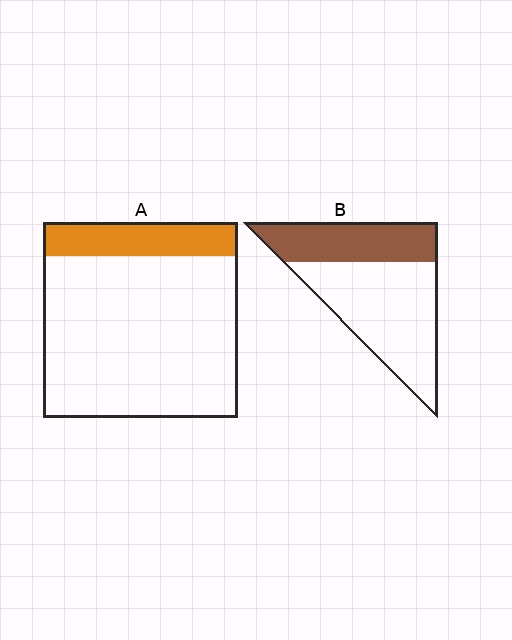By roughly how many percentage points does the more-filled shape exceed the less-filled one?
By roughly 20 percentage points (B over A).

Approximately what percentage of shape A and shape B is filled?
A is approximately 15% and B is approximately 35%.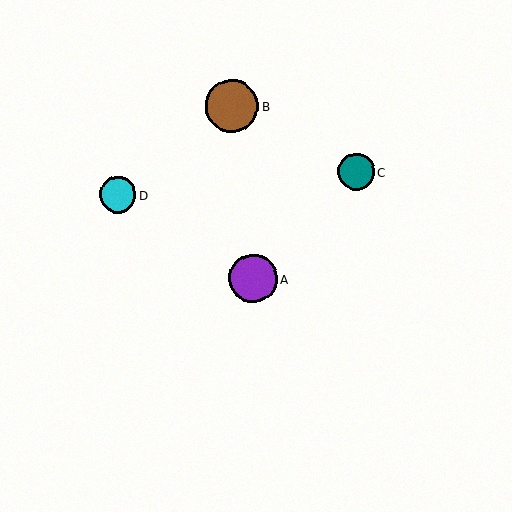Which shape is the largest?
The brown circle (labeled B) is the largest.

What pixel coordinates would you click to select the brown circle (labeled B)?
Click at (232, 106) to select the brown circle B.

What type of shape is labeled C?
Shape C is a teal circle.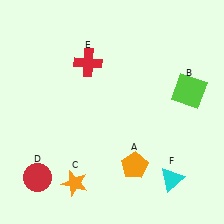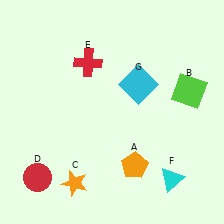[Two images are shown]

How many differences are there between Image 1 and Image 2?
There is 1 difference between the two images.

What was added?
A cyan square (G) was added in Image 2.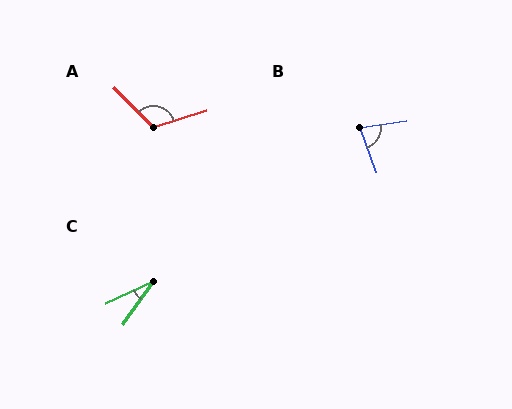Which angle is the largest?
A, at approximately 118 degrees.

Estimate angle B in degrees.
Approximately 78 degrees.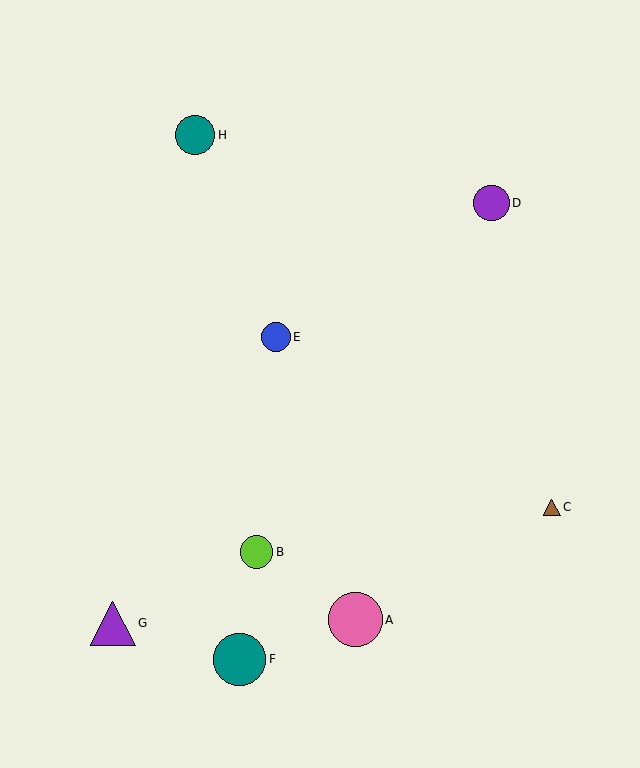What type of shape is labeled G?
Shape G is a purple triangle.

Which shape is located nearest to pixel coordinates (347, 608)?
The pink circle (labeled A) at (355, 620) is nearest to that location.